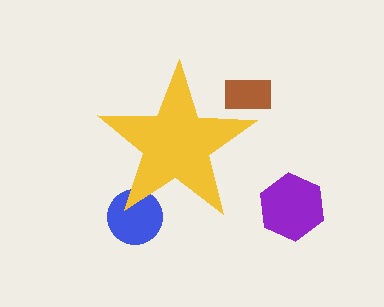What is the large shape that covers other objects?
A yellow star.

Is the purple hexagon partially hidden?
No, the purple hexagon is fully visible.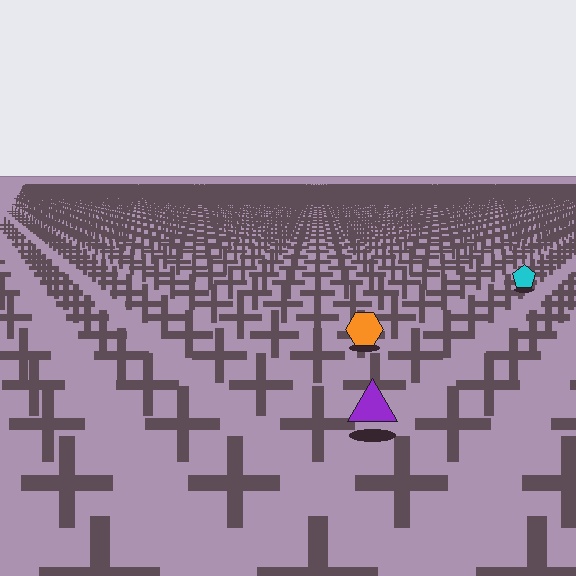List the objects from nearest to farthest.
From nearest to farthest: the purple triangle, the orange hexagon, the cyan pentagon.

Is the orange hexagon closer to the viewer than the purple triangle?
No. The purple triangle is closer — you can tell from the texture gradient: the ground texture is coarser near it.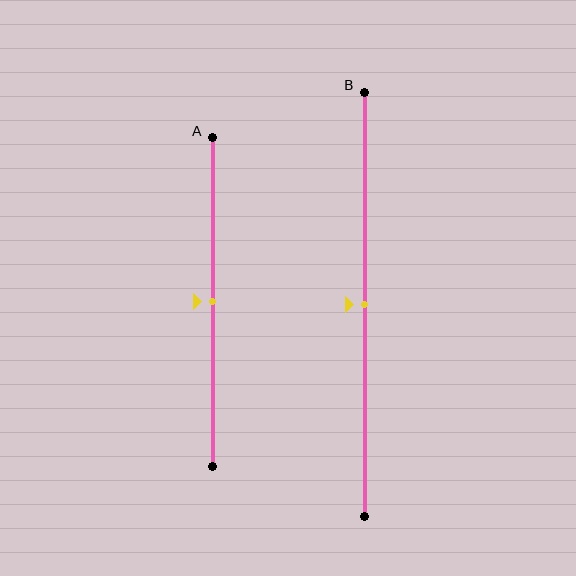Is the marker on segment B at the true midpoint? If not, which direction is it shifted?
Yes, the marker on segment B is at the true midpoint.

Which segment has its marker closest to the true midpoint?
Segment A has its marker closest to the true midpoint.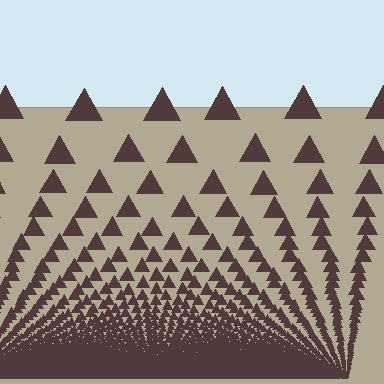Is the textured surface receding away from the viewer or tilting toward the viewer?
The surface appears to tilt toward the viewer. Texture elements get larger and sparser toward the top.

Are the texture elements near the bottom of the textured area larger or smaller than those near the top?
Smaller. The gradient is inverted — elements near the bottom are smaller and denser.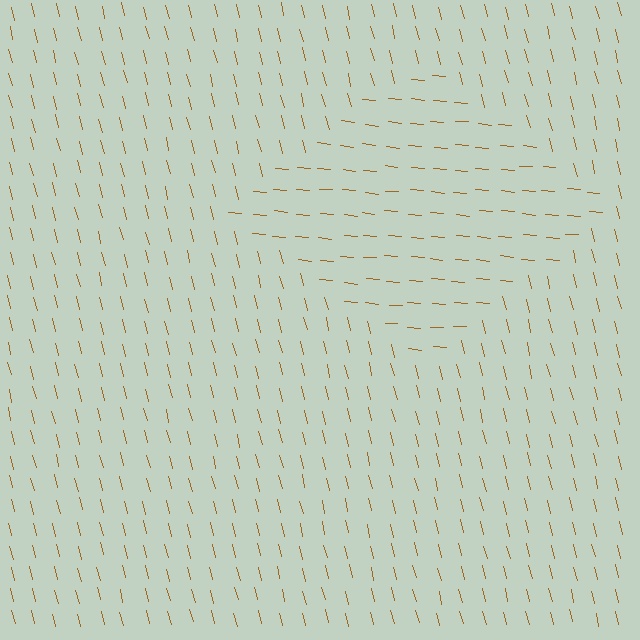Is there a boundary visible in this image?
Yes, there is a texture boundary formed by a change in line orientation.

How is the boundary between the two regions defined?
The boundary is defined purely by a change in line orientation (approximately 70 degrees difference). All lines are the same color and thickness.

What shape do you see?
I see a diamond.